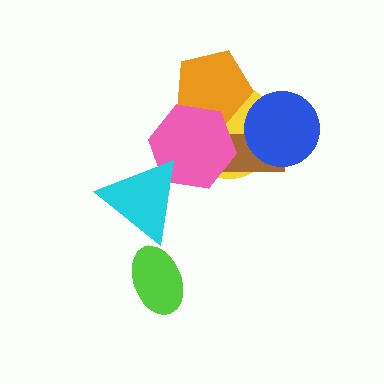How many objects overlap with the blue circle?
2 objects overlap with the blue circle.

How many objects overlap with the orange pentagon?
2 objects overlap with the orange pentagon.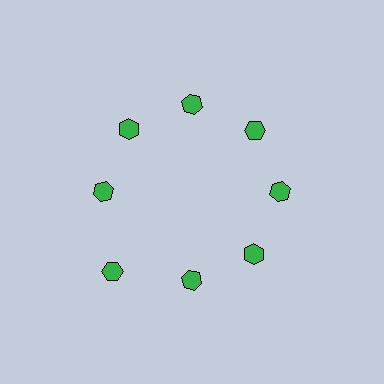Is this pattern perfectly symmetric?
No. The 8 green hexagons are arranged in a ring, but one element near the 8 o'clock position is pushed outward from the center, breaking the 8-fold rotational symmetry.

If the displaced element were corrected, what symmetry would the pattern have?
It would have 8-fold rotational symmetry — the pattern would map onto itself every 45 degrees.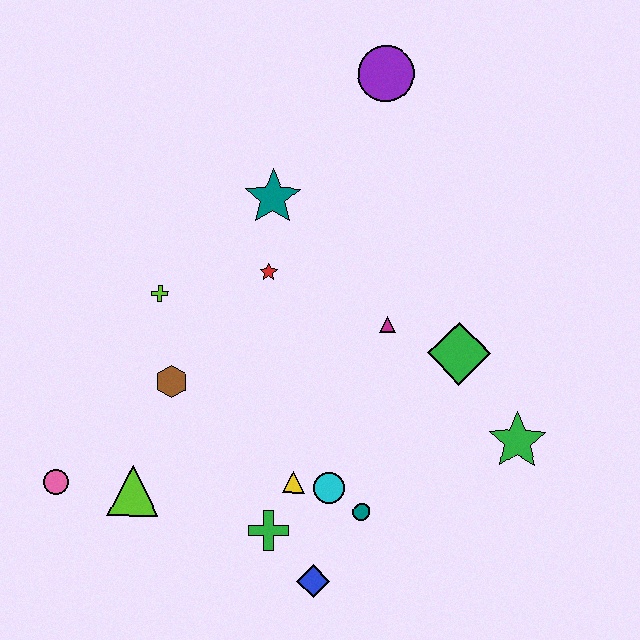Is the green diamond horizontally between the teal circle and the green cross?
No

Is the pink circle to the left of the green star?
Yes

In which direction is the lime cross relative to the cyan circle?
The lime cross is above the cyan circle.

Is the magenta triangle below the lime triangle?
No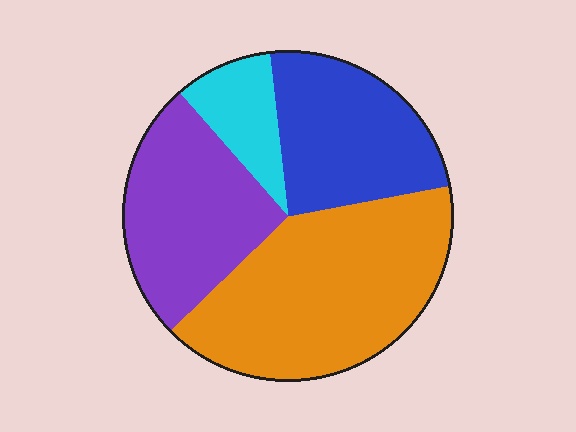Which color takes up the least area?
Cyan, at roughly 10%.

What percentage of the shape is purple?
Purple covers around 25% of the shape.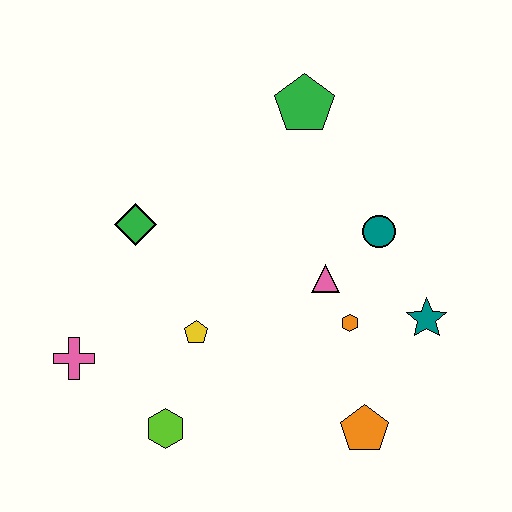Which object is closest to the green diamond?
The yellow pentagon is closest to the green diamond.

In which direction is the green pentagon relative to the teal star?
The green pentagon is above the teal star.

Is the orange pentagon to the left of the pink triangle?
No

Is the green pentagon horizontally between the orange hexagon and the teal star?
No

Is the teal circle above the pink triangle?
Yes